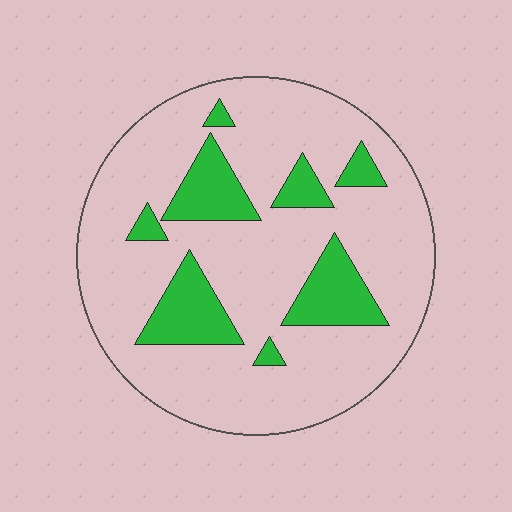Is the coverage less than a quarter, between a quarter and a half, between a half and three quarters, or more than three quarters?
Less than a quarter.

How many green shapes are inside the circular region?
8.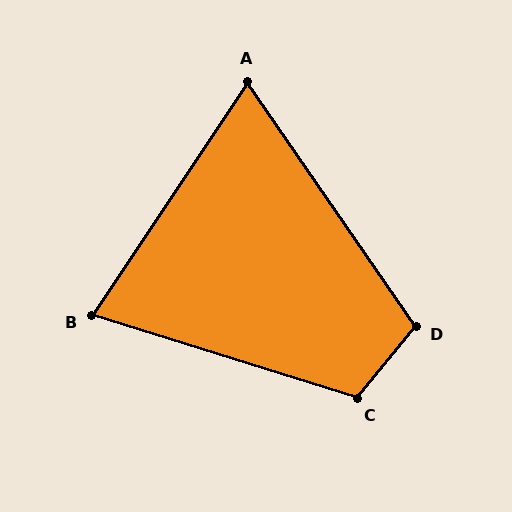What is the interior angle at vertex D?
Approximately 106 degrees (obtuse).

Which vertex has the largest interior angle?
C, at approximately 112 degrees.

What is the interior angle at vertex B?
Approximately 74 degrees (acute).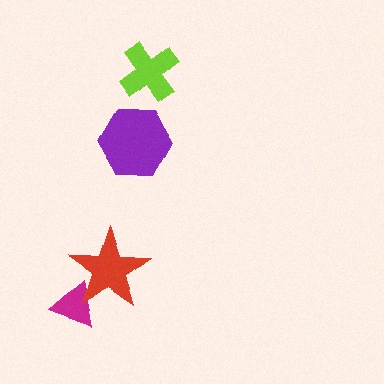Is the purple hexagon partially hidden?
No, no other shape covers it.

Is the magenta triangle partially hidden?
Yes, it is partially covered by another shape.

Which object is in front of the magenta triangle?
The red star is in front of the magenta triangle.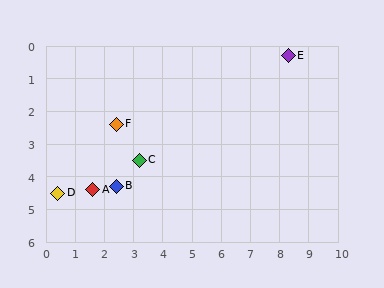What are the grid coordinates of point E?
Point E is at approximately (8.3, 0.3).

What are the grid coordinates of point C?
Point C is at approximately (3.2, 3.5).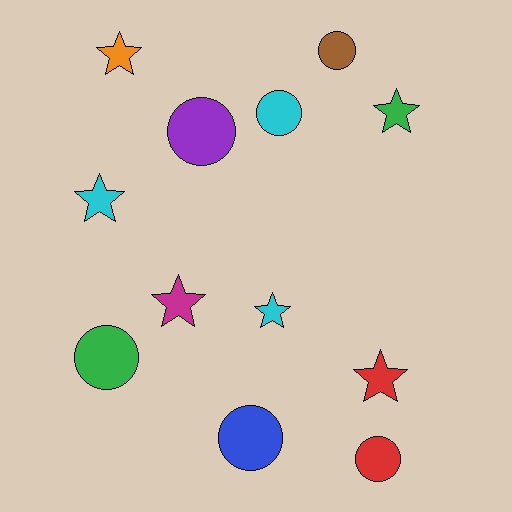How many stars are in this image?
There are 6 stars.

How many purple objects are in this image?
There is 1 purple object.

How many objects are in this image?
There are 12 objects.